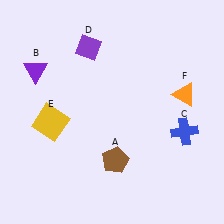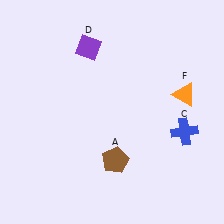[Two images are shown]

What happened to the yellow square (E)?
The yellow square (E) was removed in Image 2. It was in the bottom-left area of Image 1.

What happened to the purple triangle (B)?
The purple triangle (B) was removed in Image 2. It was in the top-left area of Image 1.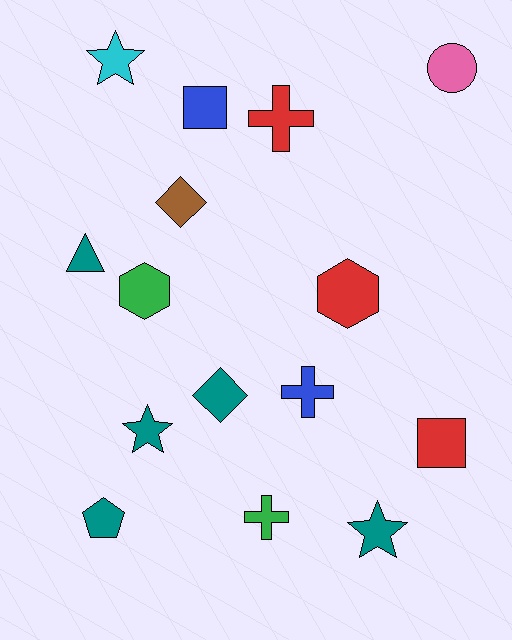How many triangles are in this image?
There is 1 triangle.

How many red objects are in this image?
There are 3 red objects.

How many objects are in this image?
There are 15 objects.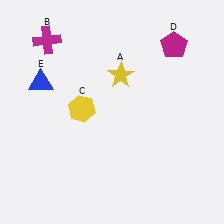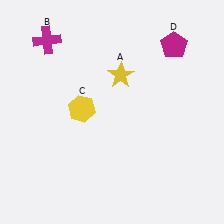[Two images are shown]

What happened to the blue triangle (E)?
The blue triangle (E) was removed in Image 2. It was in the top-left area of Image 1.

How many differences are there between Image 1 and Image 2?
There is 1 difference between the two images.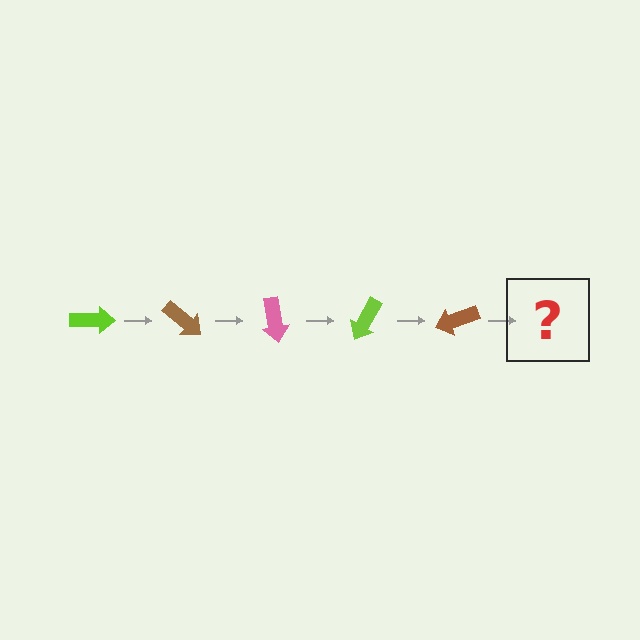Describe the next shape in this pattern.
It should be a pink arrow, rotated 200 degrees from the start.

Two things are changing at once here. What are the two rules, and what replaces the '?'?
The two rules are that it rotates 40 degrees each step and the color cycles through lime, brown, and pink. The '?' should be a pink arrow, rotated 200 degrees from the start.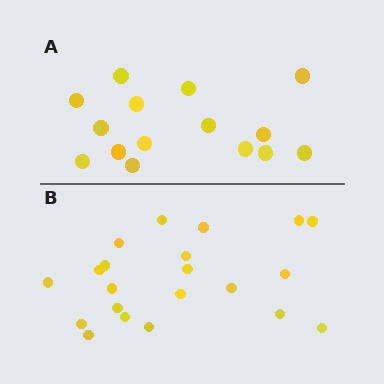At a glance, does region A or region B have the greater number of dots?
Region B (the bottom region) has more dots.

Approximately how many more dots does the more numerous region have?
Region B has about 6 more dots than region A.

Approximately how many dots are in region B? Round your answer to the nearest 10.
About 20 dots. (The exact count is 21, which rounds to 20.)